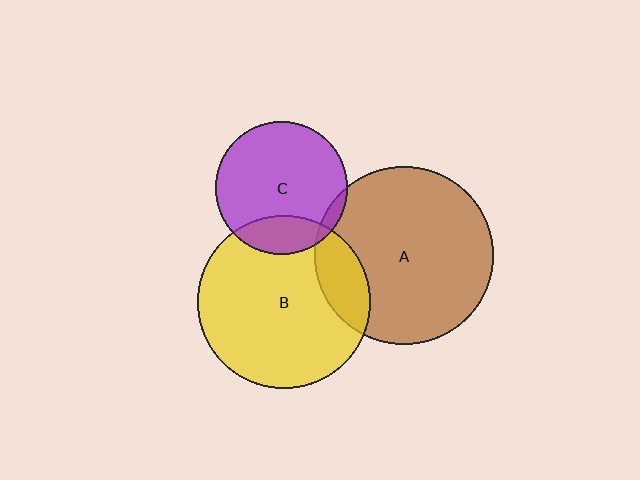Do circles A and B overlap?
Yes.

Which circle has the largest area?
Circle A (brown).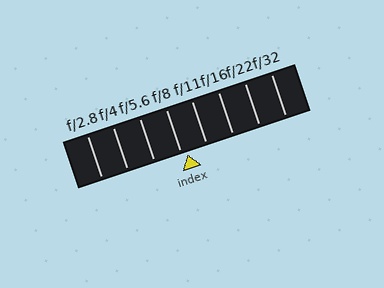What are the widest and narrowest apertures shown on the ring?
The widest aperture shown is f/2.8 and the narrowest is f/32.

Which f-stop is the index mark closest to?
The index mark is closest to f/8.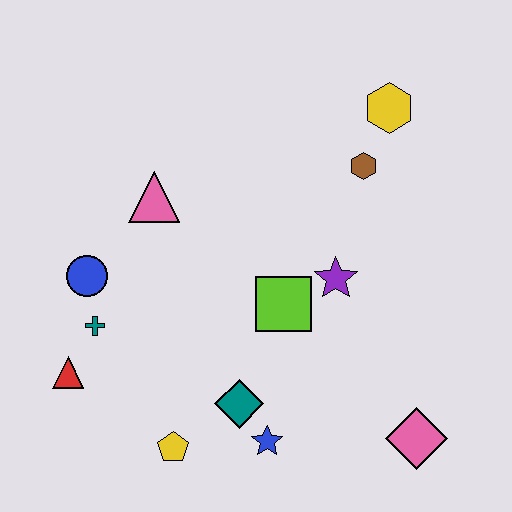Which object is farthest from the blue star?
The yellow hexagon is farthest from the blue star.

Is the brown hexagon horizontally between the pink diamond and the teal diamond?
Yes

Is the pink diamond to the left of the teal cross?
No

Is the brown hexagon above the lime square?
Yes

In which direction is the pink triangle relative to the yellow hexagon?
The pink triangle is to the left of the yellow hexagon.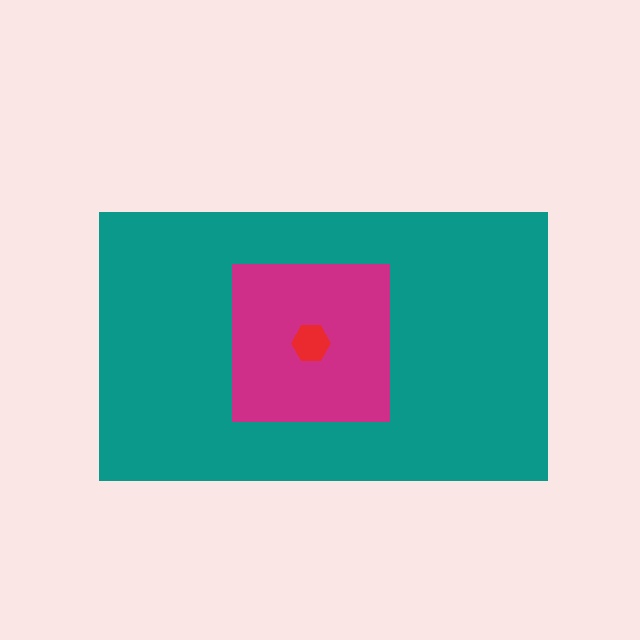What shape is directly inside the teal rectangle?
The magenta square.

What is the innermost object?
The red hexagon.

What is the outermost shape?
The teal rectangle.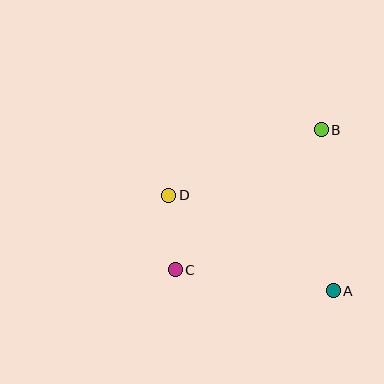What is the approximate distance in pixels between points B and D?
The distance between B and D is approximately 166 pixels.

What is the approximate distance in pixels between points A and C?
The distance between A and C is approximately 159 pixels.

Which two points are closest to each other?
Points C and D are closest to each other.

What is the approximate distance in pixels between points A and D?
The distance between A and D is approximately 190 pixels.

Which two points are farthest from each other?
Points B and C are farthest from each other.